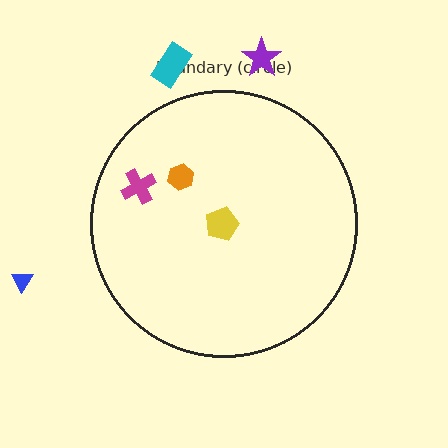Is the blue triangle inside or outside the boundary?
Outside.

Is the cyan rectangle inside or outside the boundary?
Outside.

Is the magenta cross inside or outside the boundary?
Inside.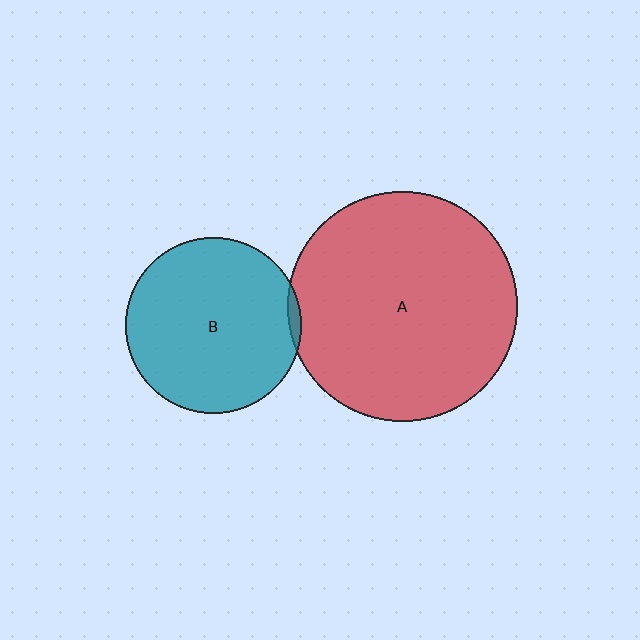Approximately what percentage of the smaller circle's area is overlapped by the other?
Approximately 5%.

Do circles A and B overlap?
Yes.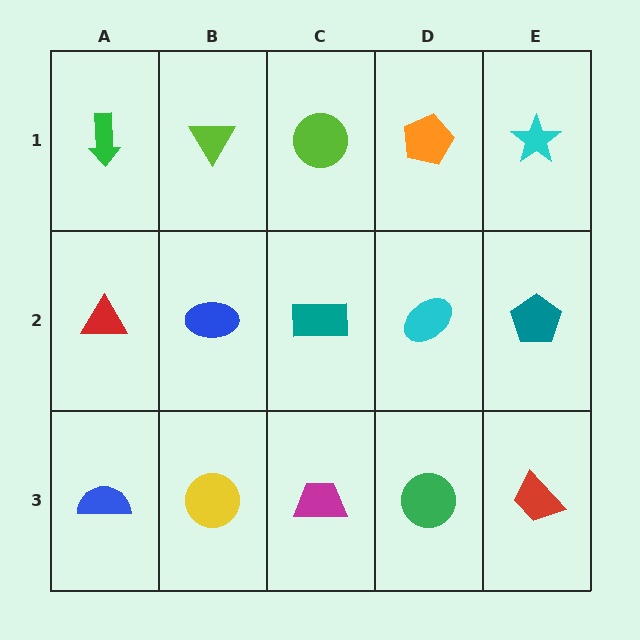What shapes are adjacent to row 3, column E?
A teal pentagon (row 2, column E), a green circle (row 3, column D).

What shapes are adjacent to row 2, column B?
A lime triangle (row 1, column B), a yellow circle (row 3, column B), a red triangle (row 2, column A), a teal rectangle (row 2, column C).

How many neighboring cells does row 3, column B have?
3.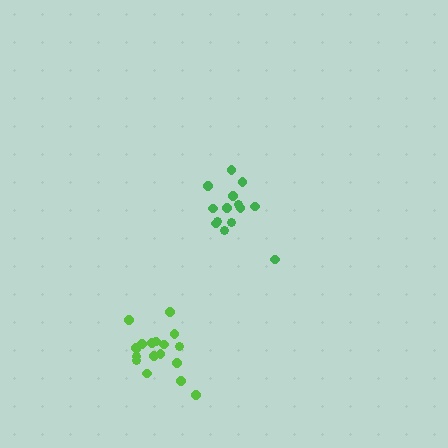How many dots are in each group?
Group 1: 18 dots, Group 2: 14 dots (32 total).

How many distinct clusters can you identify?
There are 2 distinct clusters.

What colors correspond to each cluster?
The clusters are colored: lime, green.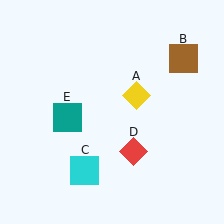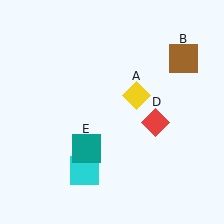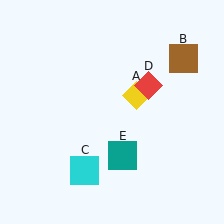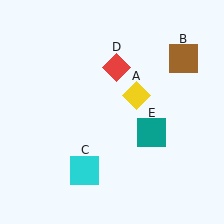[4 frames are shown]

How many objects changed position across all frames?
2 objects changed position: red diamond (object D), teal square (object E).